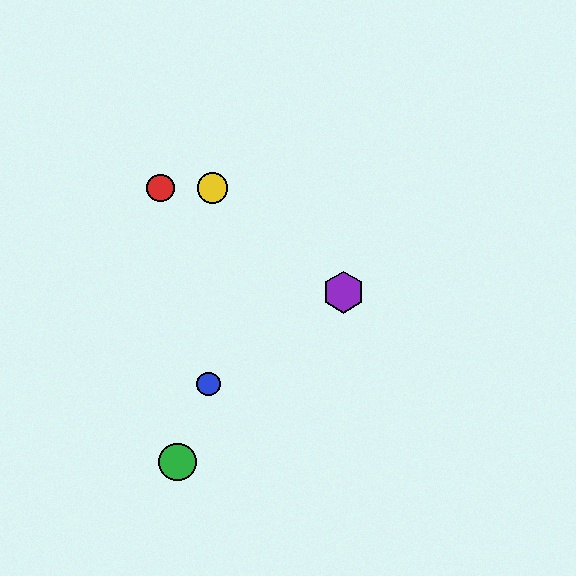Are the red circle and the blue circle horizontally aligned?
No, the red circle is at y≈188 and the blue circle is at y≈384.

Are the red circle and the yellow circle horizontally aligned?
Yes, both are at y≈188.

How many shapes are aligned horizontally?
2 shapes (the red circle, the yellow circle) are aligned horizontally.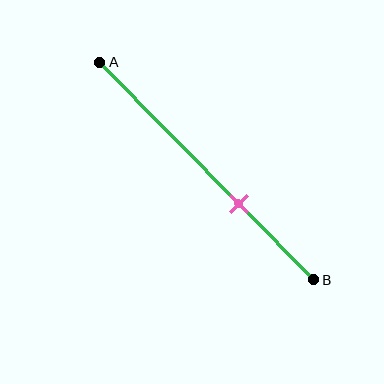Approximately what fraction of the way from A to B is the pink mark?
The pink mark is approximately 65% of the way from A to B.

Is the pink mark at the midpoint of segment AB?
No, the mark is at about 65% from A, not at the 50% midpoint.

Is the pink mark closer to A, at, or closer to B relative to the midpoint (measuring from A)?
The pink mark is closer to point B than the midpoint of segment AB.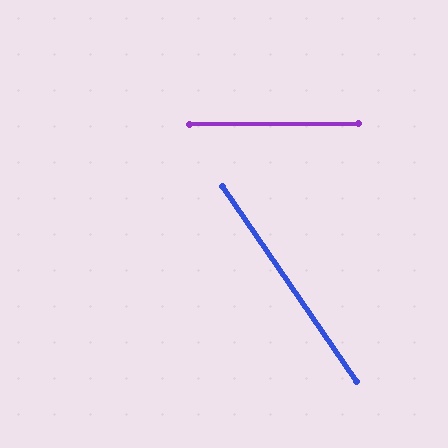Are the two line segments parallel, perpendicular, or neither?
Neither parallel nor perpendicular — they differ by about 56°.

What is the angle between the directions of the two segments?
Approximately 56 degrees.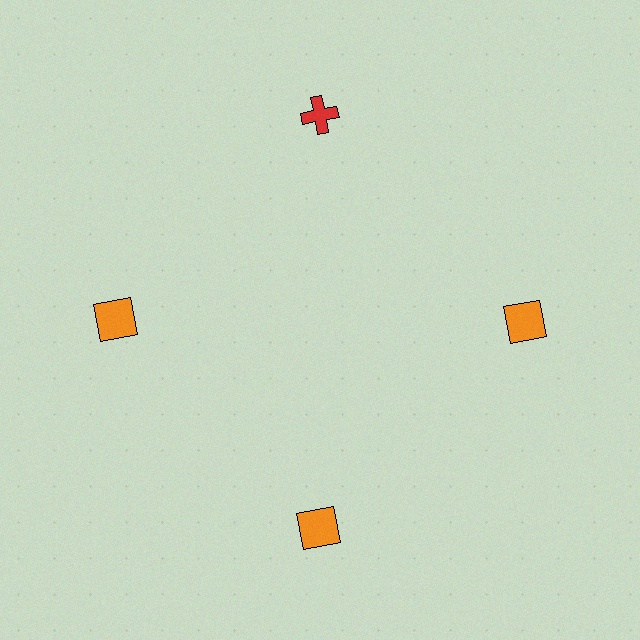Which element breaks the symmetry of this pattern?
The red cross at roughly the 12 o'clock position breaks the symmetry. All other shapes are orange squares.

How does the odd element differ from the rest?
It differs in both color (red instead of orange) and shape (cross instead of square).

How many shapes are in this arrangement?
There are 4 shapes arranged in a ring pattern.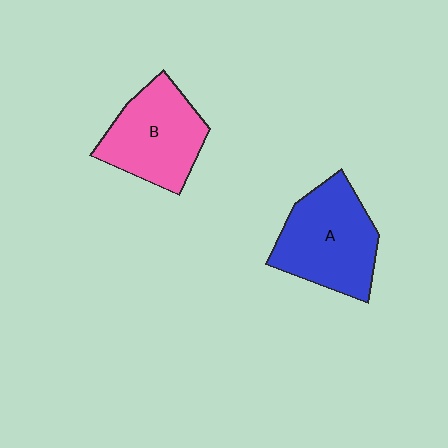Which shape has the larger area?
Shape A (blue).